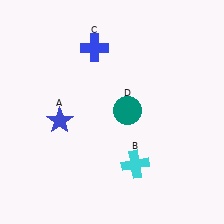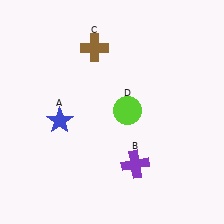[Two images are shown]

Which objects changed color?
B changed from cyan to purple. C changed from blue to brown. D changed from teal to lime.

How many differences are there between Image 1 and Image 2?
There are 3 differences between the two images.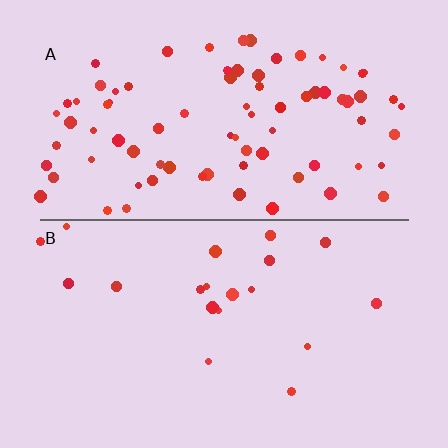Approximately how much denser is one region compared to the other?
Approximately 4.1× — region A over region B.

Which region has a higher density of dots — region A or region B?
A (the top).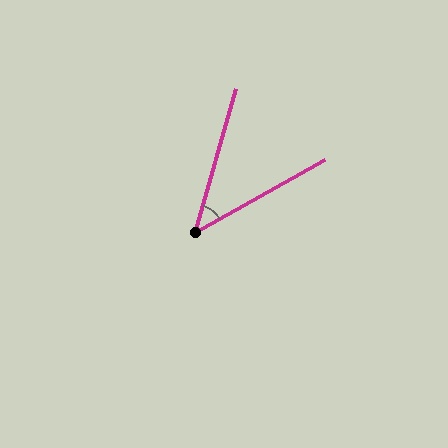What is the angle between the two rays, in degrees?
Approximately 45 degrees.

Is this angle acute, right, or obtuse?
It is acute.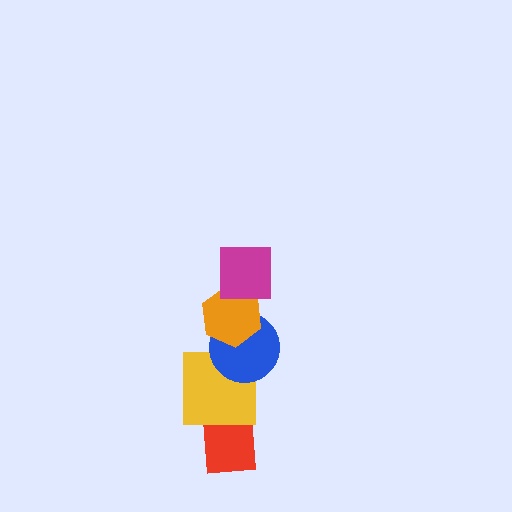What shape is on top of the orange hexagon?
The magenta square is on top of the orange hexagon.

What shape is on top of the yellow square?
The blue circle is on top of the yellow square.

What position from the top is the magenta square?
The magenta square is 1st from the top.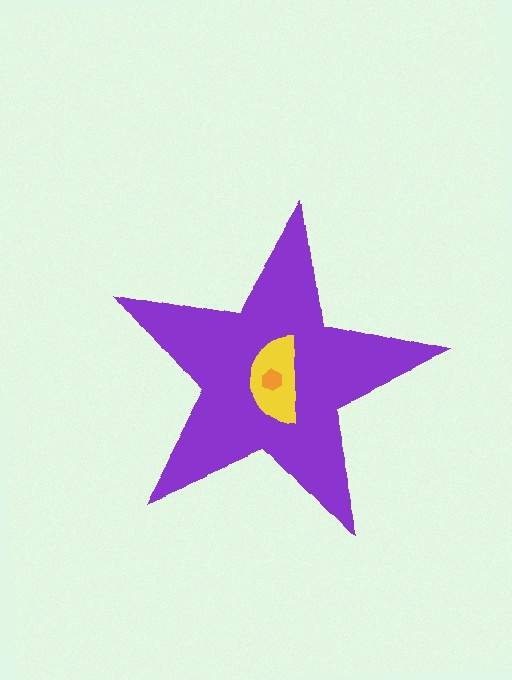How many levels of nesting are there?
3.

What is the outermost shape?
The purple star.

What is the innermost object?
The orange hexagon.